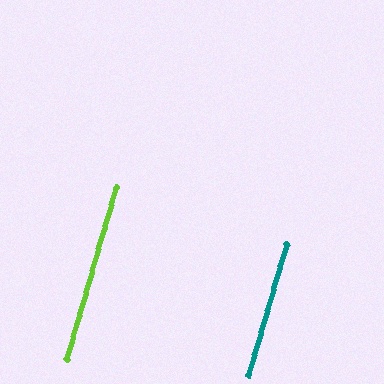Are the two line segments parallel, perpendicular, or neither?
Parallel — their directions differ by only 0.4°.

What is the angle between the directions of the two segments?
Approximately 0 degrees.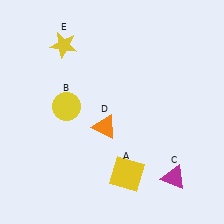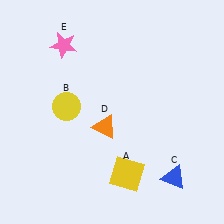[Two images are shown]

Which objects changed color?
C changed from magenta to blue. E changed from yellow to pink.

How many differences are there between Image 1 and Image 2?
There are 2 differences between the two images.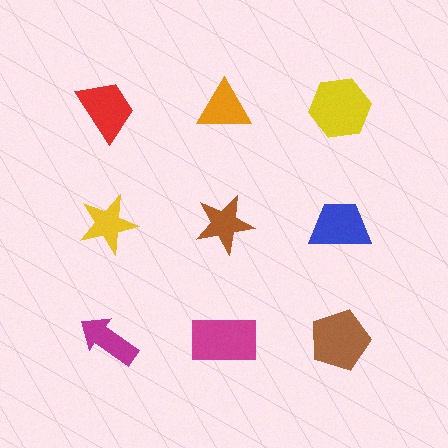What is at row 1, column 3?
A yellow hexagon.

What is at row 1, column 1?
A red trapezoid.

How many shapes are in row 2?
3 shapes.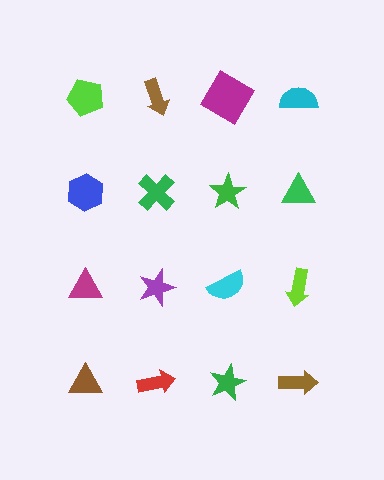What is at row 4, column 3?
A green star.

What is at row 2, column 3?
A green star.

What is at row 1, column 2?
A brown arrow.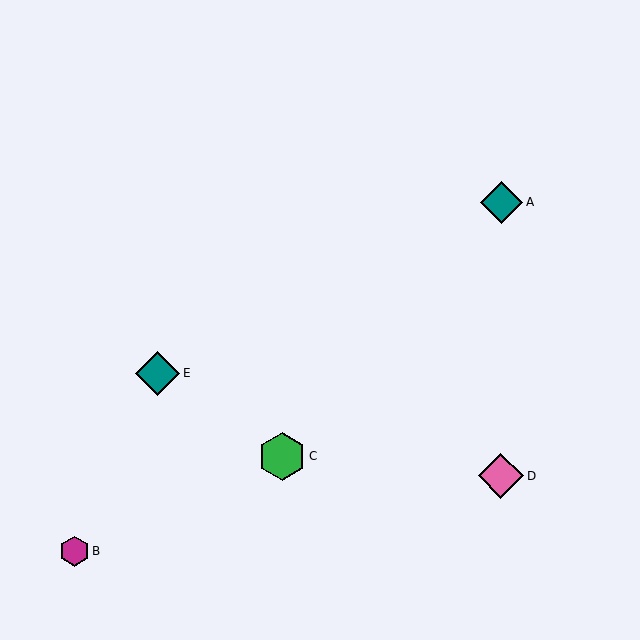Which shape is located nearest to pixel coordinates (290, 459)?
The green hexagon (labeled C) at (282, 456) is nearest to that location.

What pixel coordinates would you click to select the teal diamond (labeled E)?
Click at (158, 373) to select the teal diamond E.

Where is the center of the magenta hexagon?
The center of the magenta hexagon is at (74, 551).